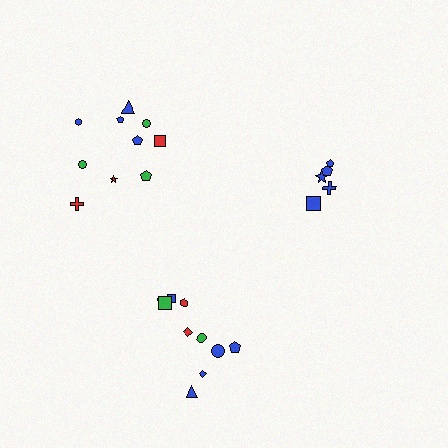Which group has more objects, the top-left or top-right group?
The top-left group.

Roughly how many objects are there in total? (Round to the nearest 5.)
Roughly 25 objects in total.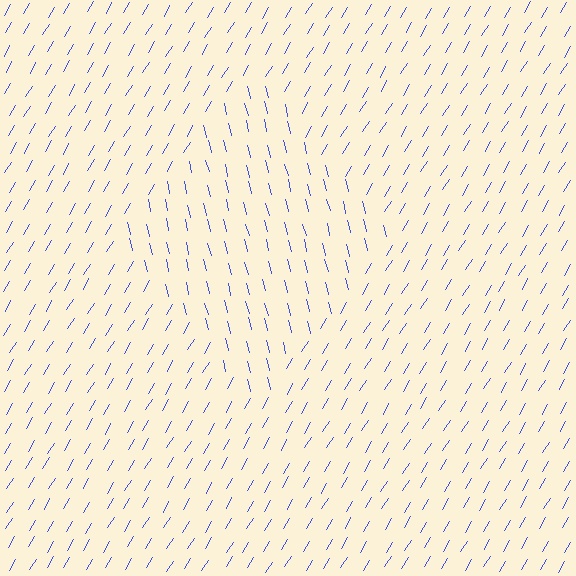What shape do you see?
I see a diamond.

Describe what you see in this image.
The image is filled with small blue line segments. A diamond region in the image has lines oriented differently from the surrounding lines, creating a visible texture boundary.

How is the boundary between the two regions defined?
The boundary is defined purely by a change in line orientation (approximately 45 degrees difference). All lines are the same color and thickness.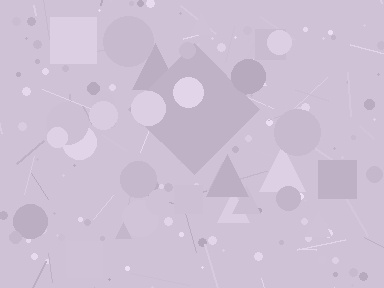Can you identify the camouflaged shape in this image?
The camouflaged shape is a diamond.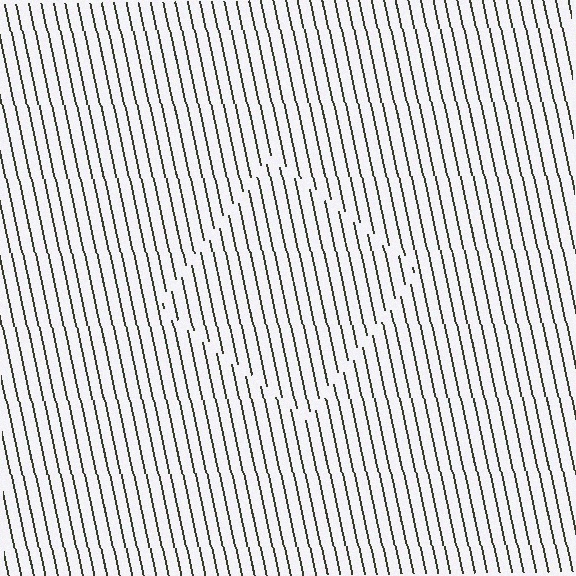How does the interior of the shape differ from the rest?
The interior of the shape contains the same grating, shifted by half a period — the contour is defined by the phase discontinuity where line-ends from the inner and outer gratings abut.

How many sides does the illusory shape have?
4 sides — the line-ends trace a square.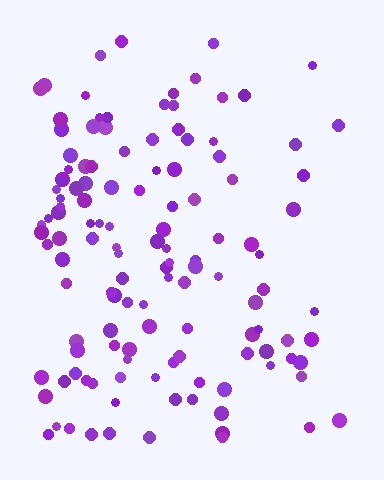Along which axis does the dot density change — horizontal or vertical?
Horizontal.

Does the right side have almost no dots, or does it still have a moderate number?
Still a moderate number, just noticeably fewer than the left.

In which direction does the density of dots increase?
From right to left, with the left side densest.